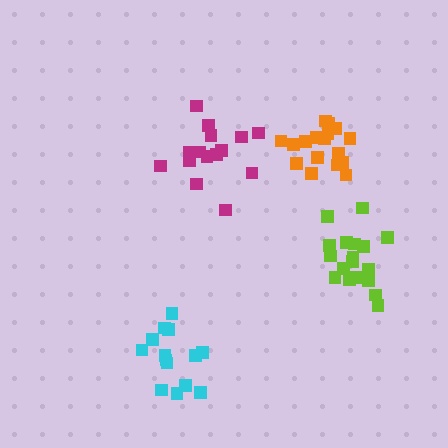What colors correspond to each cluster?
The clusters are colored: cyan, magenta, orange, lime.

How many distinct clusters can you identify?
There are 4 distinct clusters.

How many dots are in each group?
Group 1: 14 dots, Group 2: 15 dots, Group 3: 18 dots, Group 4: 18 dots (65 total).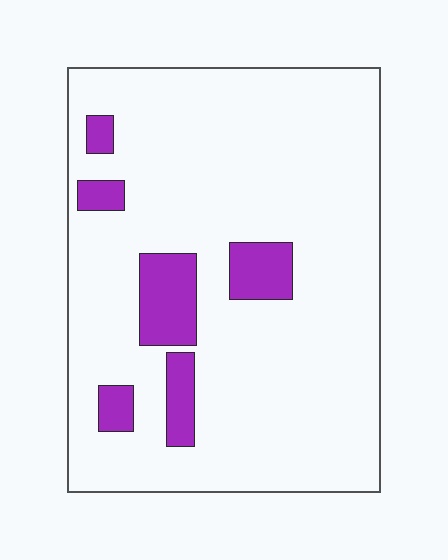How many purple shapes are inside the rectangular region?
6.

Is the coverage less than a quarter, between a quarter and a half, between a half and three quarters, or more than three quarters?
Less than a quarter.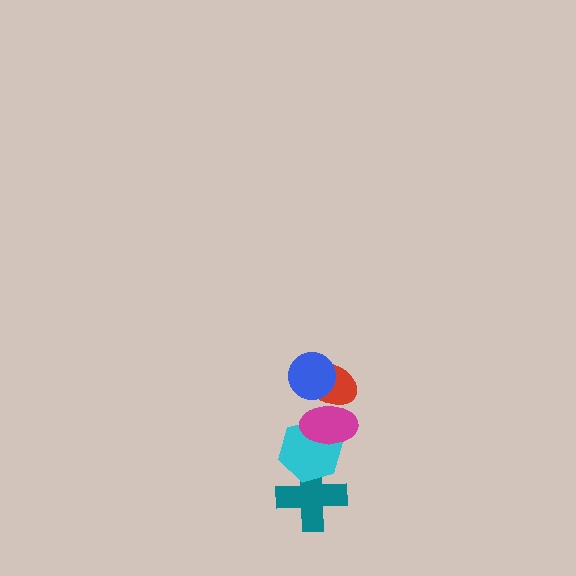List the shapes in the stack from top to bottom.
From top to bottom: the blue circle, the red ellipse, the magenta ellipse, the cyan hexagon, the teal cross.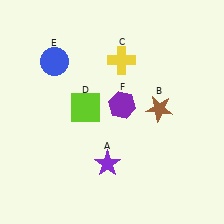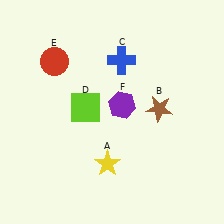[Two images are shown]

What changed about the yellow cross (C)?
In Image 1, C is yellow. In Image 2, it changed to blue.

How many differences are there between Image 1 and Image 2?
There are 3 differences between the two images.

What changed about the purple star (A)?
In Image 1, A is purple. In Image 2, it changed to yellow.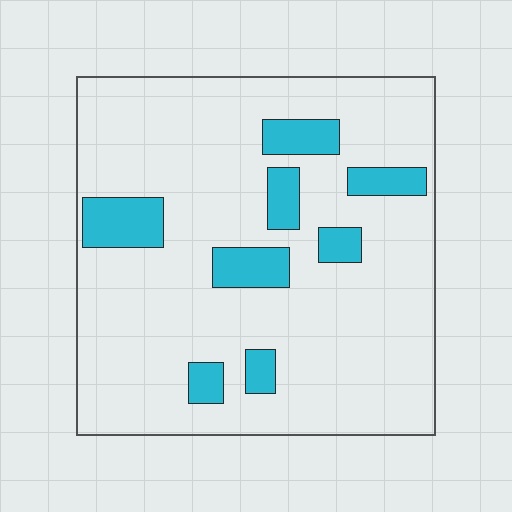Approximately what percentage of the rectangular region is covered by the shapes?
Approximately 15%.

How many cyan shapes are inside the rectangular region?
8.